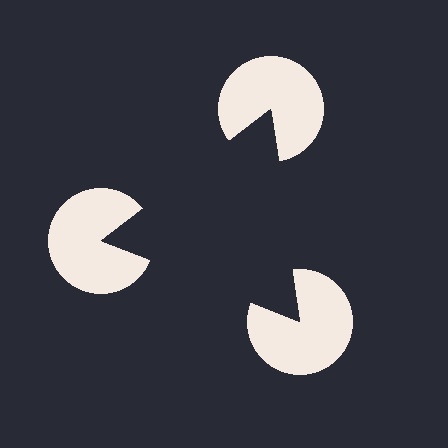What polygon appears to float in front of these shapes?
An illusory triangle — its edges are inferred from the aligned wedge cuts in the pac-man discs, not physically drawn.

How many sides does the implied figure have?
3 sides.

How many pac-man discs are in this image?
There are 3 — one at each vertex of the illusory triangle.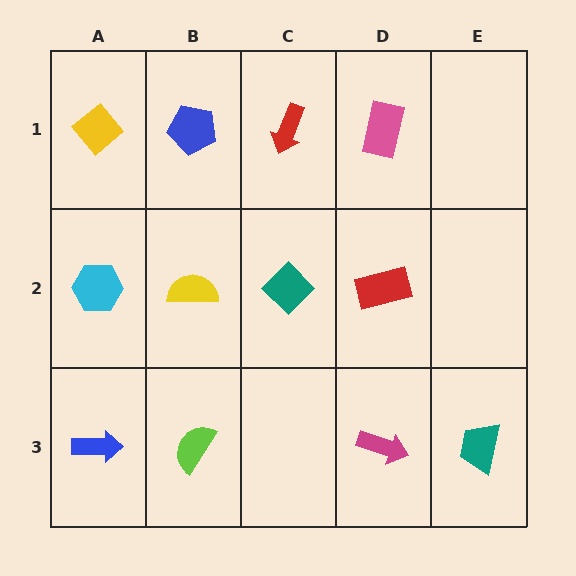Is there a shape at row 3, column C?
No, that cell is empty.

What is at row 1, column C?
A red arrow.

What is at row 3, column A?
A blue arrow.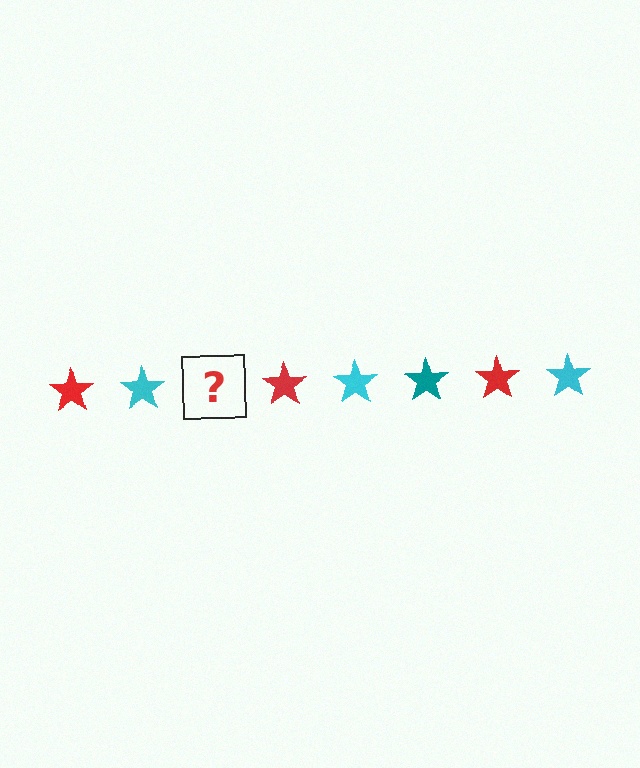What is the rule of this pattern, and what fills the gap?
The rule is that the pattern cycles through red, cyan, teal stars. The gap should be filled with a teal star.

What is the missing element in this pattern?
The missing element is a teal star.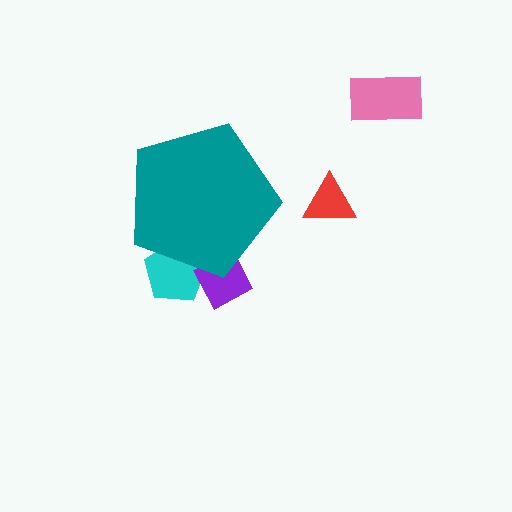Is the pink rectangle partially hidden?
No, the pink rectangle is fully visible.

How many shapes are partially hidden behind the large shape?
2 shapes are partially hidden.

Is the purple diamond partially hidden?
Yes, the purple diamond is partially hidden behind the teal pentagon.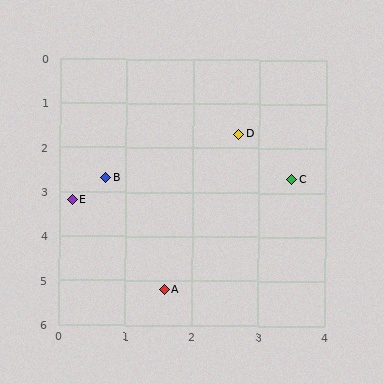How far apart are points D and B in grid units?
Points D and B are about 2.2 grid units apart.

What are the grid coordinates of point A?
Point A is at approximately (1.6, 5.2).